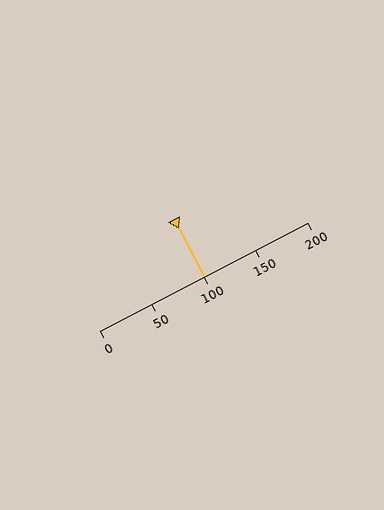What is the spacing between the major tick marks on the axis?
The major ticks are spaced 50 apart.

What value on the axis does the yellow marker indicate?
The marker indicates approximately 100.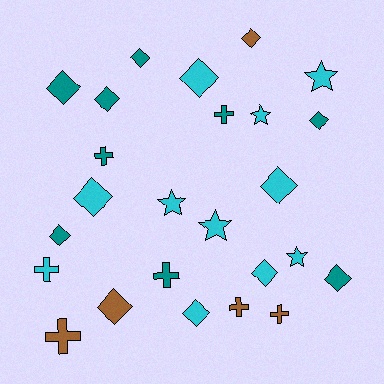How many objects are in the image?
There are 25 objects.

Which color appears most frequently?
Cyan, with 11 objects.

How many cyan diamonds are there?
There are 5 cyan diamonds.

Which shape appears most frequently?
Diamond, with 13 objects.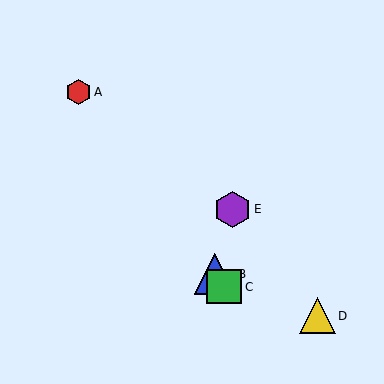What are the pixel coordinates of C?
Object C is at (224, 287).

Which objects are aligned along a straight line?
Objects A, B, C are aligned along a straight line.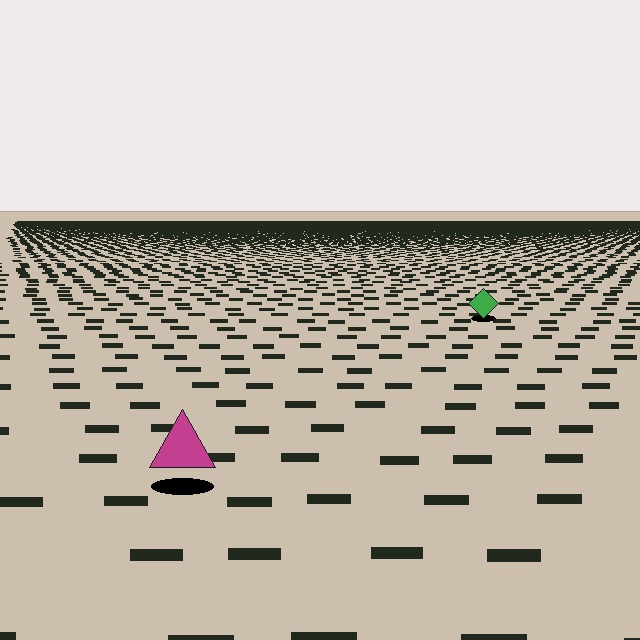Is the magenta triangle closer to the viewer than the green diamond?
Yes. The magenta triangle is closer — you can tell from the texture gradient: the ground texture is coarser near it.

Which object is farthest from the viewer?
The green diamond is farthest from the viewer. It appears smaller and the ground texture around it is denser.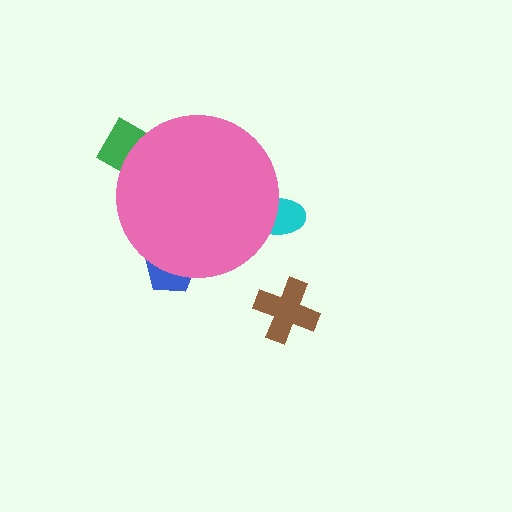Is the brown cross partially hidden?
No, the brown cross is fully visible.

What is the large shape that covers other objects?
A pink circle.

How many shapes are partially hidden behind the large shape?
3 shapes are partially hidden.